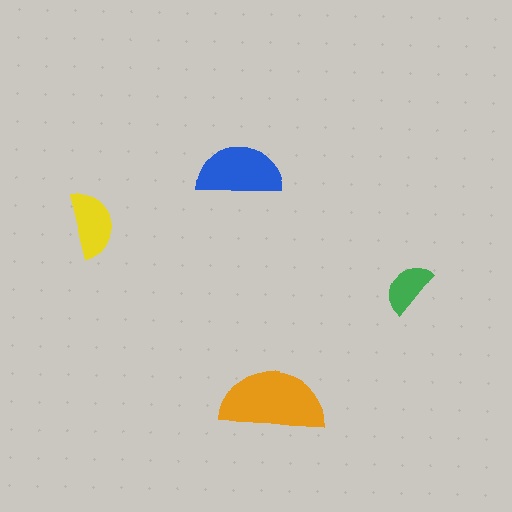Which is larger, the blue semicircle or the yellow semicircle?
The blue one.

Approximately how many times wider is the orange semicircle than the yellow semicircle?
About 1.5 times wider.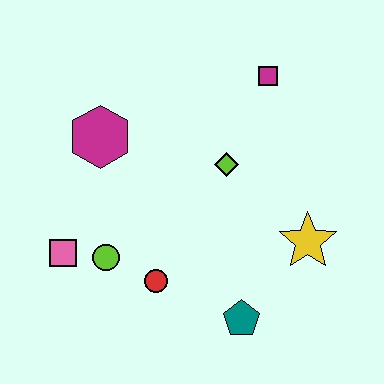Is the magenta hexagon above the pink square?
Yes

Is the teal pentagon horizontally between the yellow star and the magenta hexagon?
Yes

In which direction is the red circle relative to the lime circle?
The red circle is to the right of the lime circle.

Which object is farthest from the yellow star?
The pink square is farthest from the yellow star.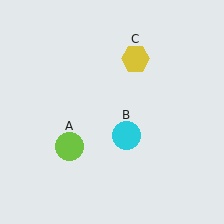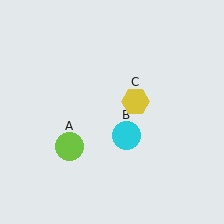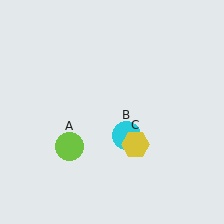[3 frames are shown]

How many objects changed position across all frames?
1 object changed position: yellow hexagon (object C).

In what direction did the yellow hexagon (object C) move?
The yellow hexagon (object C) moved down.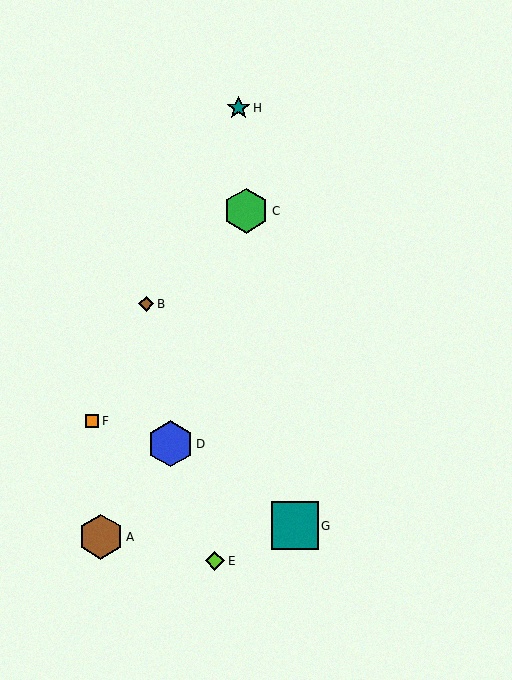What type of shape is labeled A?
Shape A is a brown hexagon.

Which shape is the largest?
The teal square (labeled G) is the largest.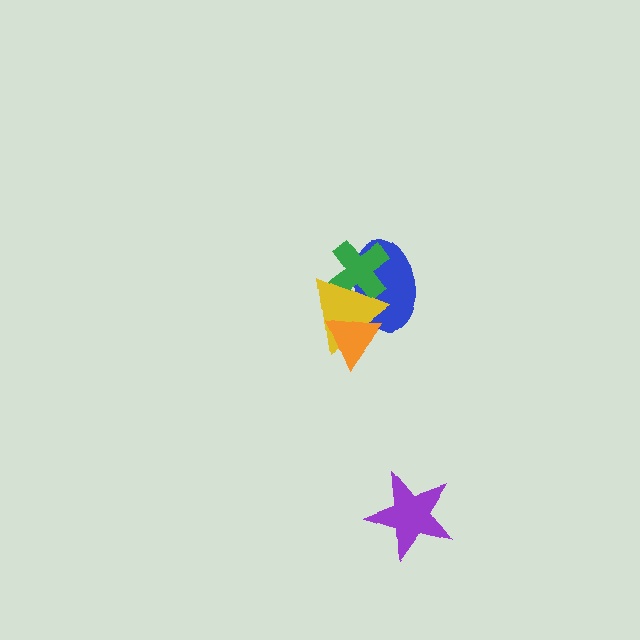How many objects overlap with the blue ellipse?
3 objects overlap with the blue ellipse.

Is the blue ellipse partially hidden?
Yes, it is partially covered by another shape.